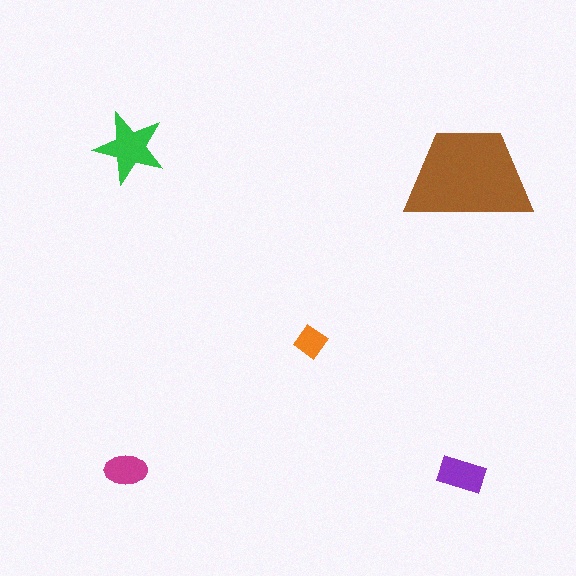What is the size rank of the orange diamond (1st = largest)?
5th.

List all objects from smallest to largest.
The orange diamond, the magenta ellipse, the purple rectangle, the green star, the brown trapezoid.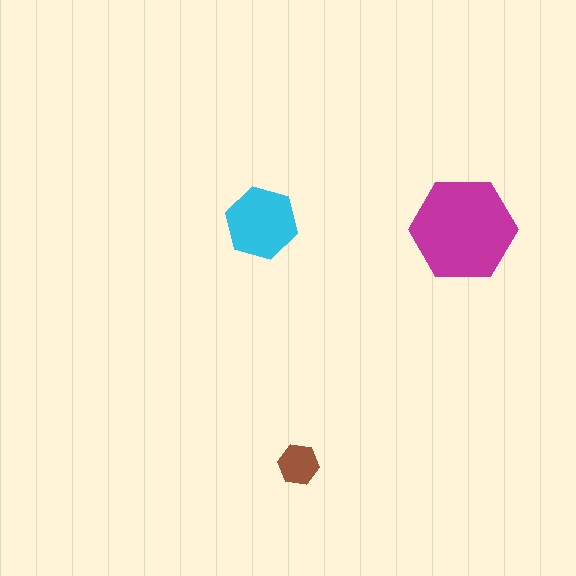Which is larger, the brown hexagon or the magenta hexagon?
The magenta one.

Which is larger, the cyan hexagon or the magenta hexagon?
The magenta one.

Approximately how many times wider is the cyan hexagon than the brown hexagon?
About 2 times wider.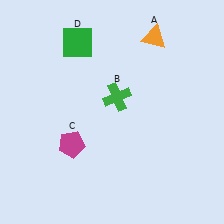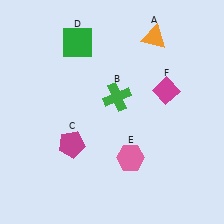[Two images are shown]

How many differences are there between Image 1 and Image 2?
There are 2 differences between the two images.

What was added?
A pink hexagon (E), a magenta diamond (F) were added in Image 2.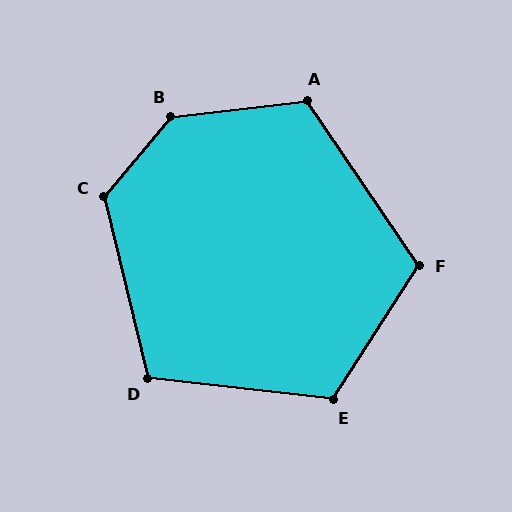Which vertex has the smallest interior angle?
D, at approximately 110 degrees.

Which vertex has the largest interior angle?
B, at approximately 137 degrees.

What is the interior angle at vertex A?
Approximately 117 degrees (obtuse).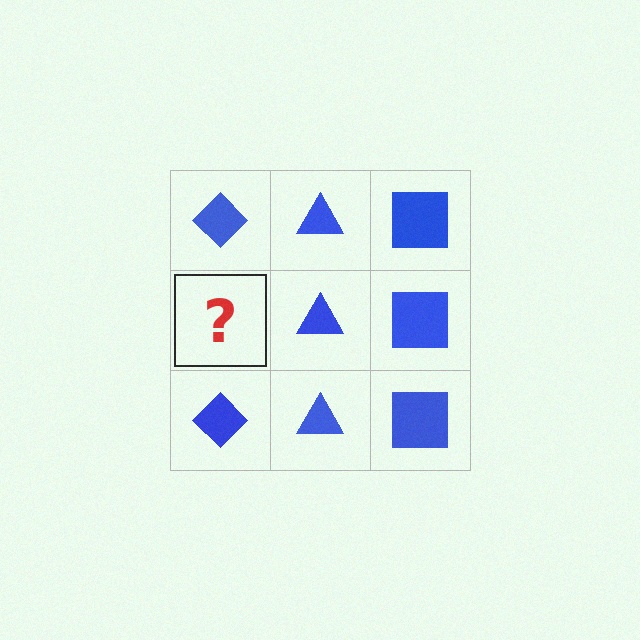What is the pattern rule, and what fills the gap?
The rule is that each column has a consistent shape. The gap should be filled with a blue diamond.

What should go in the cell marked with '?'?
The missing cell should contain a blue diamond.